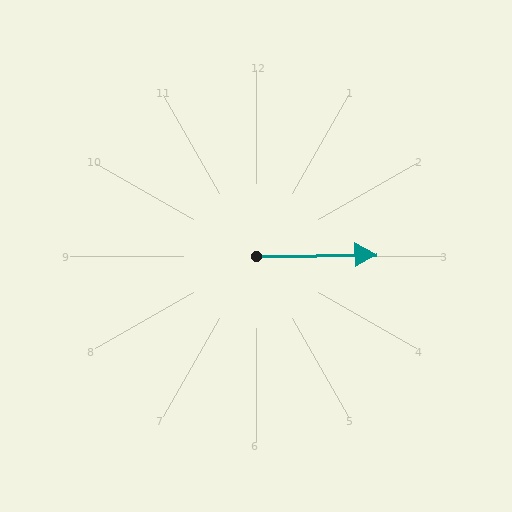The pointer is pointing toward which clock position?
Roughly 3 o'clock.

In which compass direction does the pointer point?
East.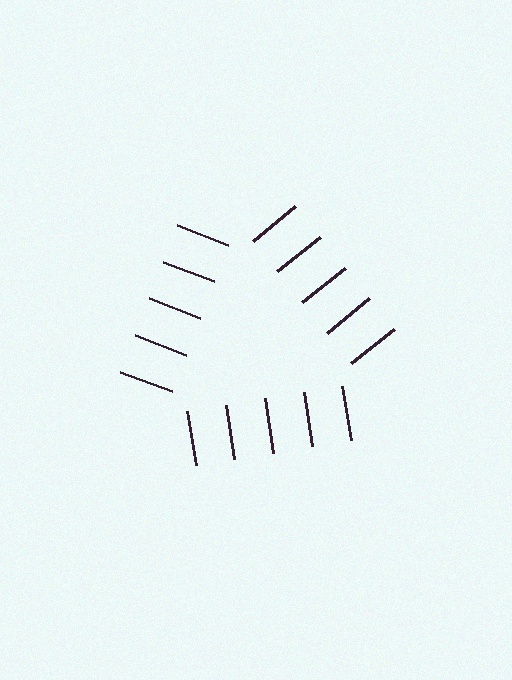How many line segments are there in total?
15 — 5 along each of the 3 edges.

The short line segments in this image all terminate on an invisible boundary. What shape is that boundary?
An illusory triangle — the line segments terminate on its edges but no continuous stroke is drawn.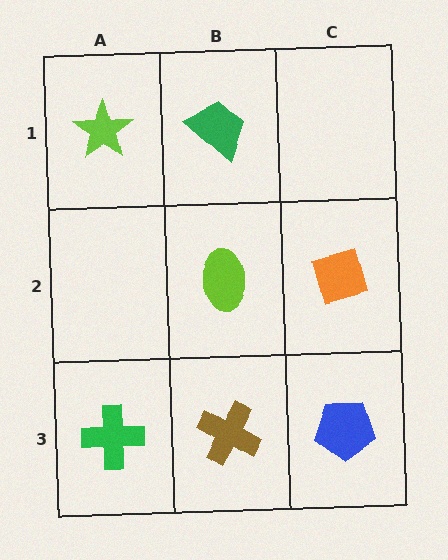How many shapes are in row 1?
2 shapes.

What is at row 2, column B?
A lime ellipse.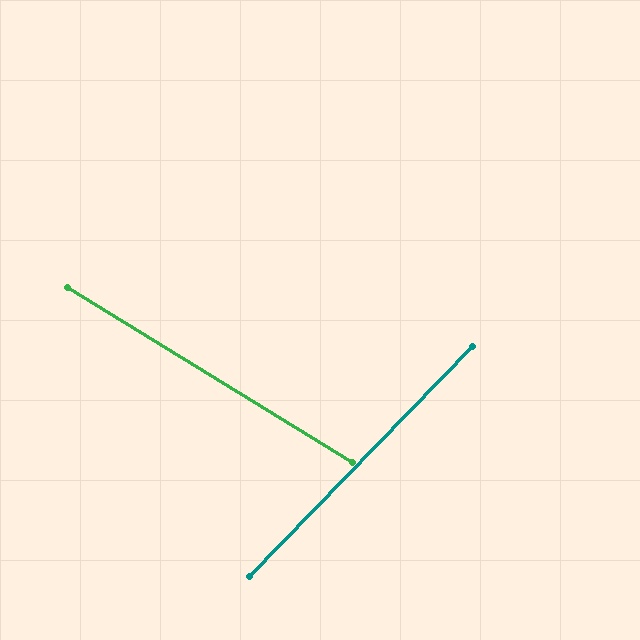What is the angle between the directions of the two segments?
Approximately 77 degrees.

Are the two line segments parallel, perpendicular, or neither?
Neither parallel nor perpendicular — they differ by about 77°.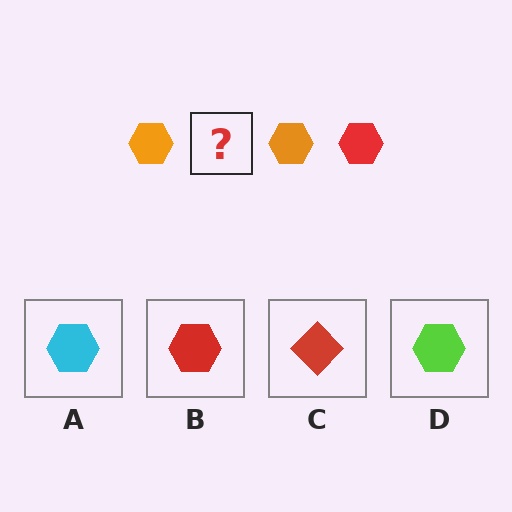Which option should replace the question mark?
Option B.